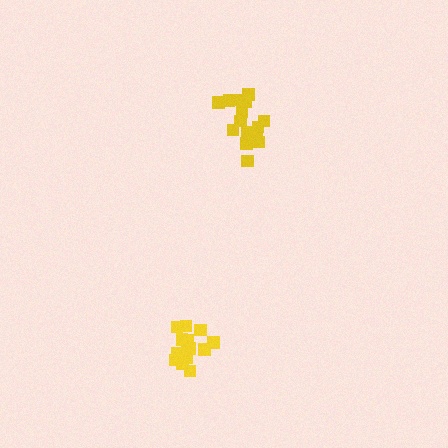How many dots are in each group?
Group 1: 16 dots, Group 2: 14 dots (30 total).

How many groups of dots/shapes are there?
There are 2 groups.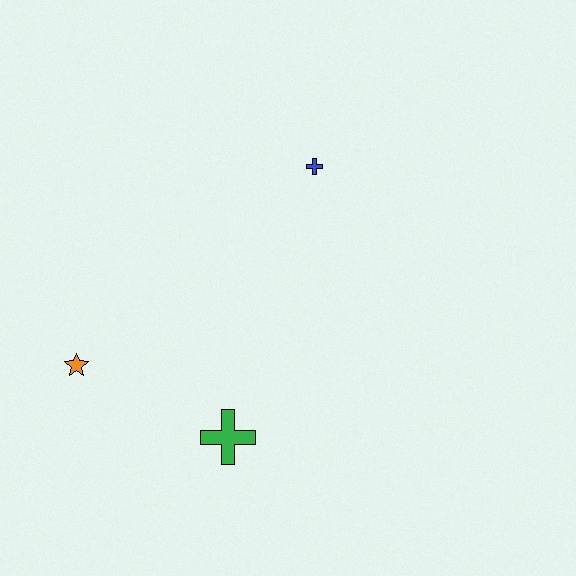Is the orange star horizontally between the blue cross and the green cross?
No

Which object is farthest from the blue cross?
The orange star is farthest from the blue cross.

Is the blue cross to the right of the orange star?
Yes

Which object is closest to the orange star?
The green cross is closest to the orange star.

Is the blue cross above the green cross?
Yes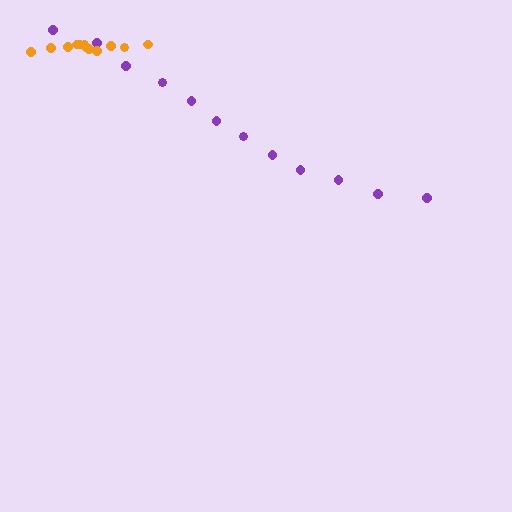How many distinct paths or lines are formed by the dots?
There are 2 distinct paths.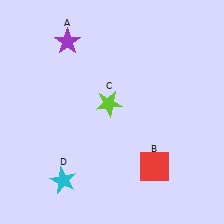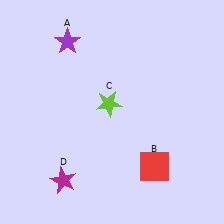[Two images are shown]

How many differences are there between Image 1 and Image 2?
There is 1 difference between the two images.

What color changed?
The star (D) changed from cyan in Image 1 to magenta in Image 2.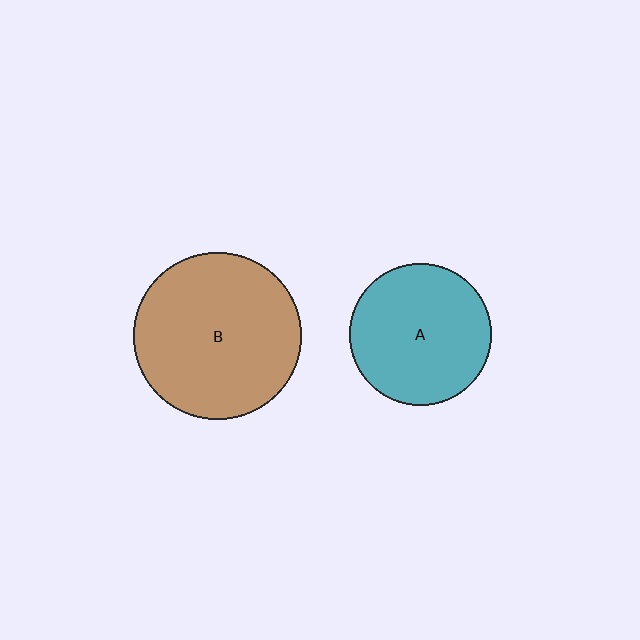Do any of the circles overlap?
No, none of the circles overlap.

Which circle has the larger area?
Circle B (brown).